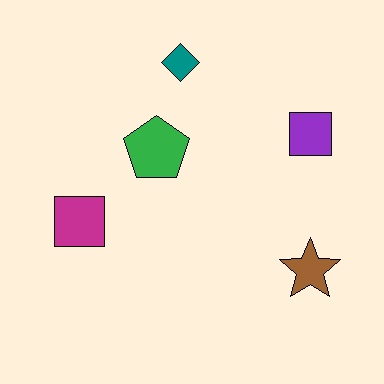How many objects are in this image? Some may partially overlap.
There are 5 objects.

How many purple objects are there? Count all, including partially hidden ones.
There is 1 purple object.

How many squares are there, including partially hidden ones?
There are 2 squares.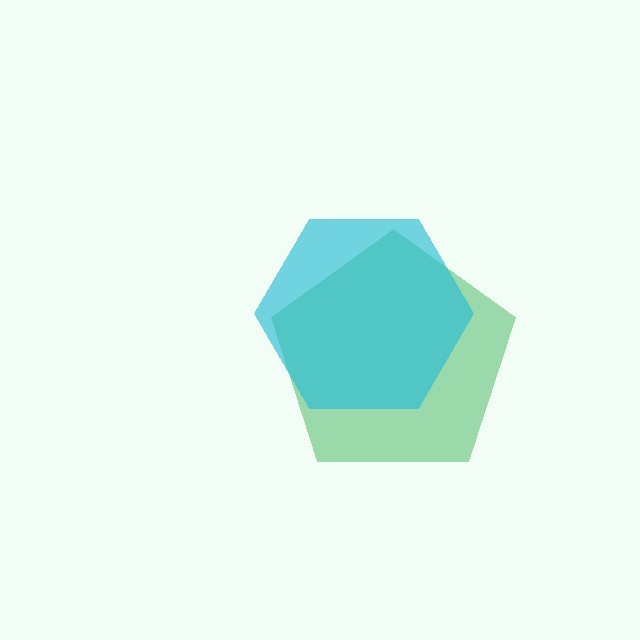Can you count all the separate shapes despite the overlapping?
Yes, there are 2 separate shapes.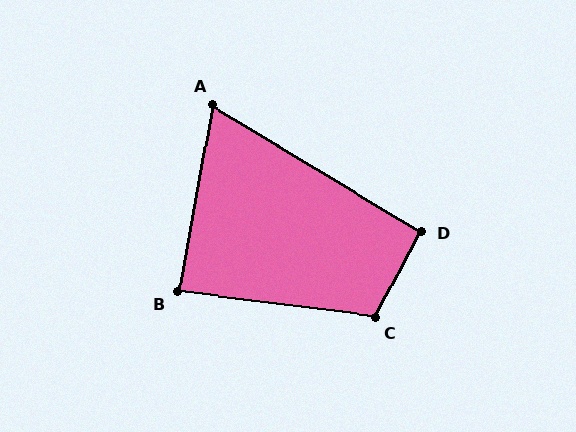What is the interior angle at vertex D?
Approximately 93 degrees (approximately right).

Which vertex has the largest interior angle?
C, at approximately 111 degrees.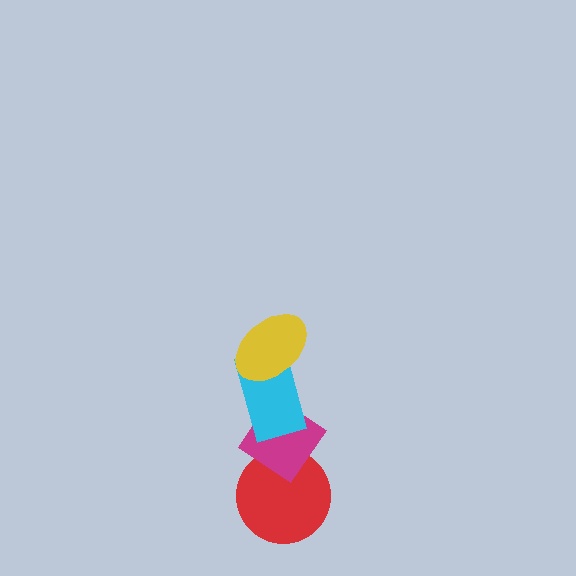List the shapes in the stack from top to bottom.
From top to bottom: the yellow ellipse, the cyan rectangle, the magenta diamond, the red circle.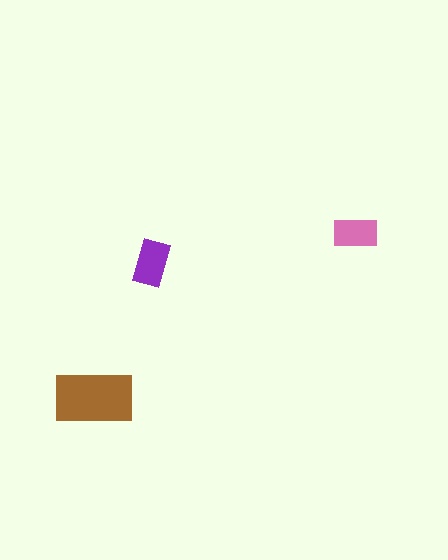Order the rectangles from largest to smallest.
the brown one, the purple one, the pink one.